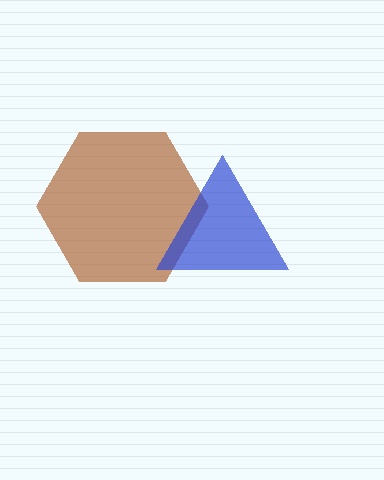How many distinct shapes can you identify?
There are 2 distinct shapes: a brown hexagon, a blue triangle.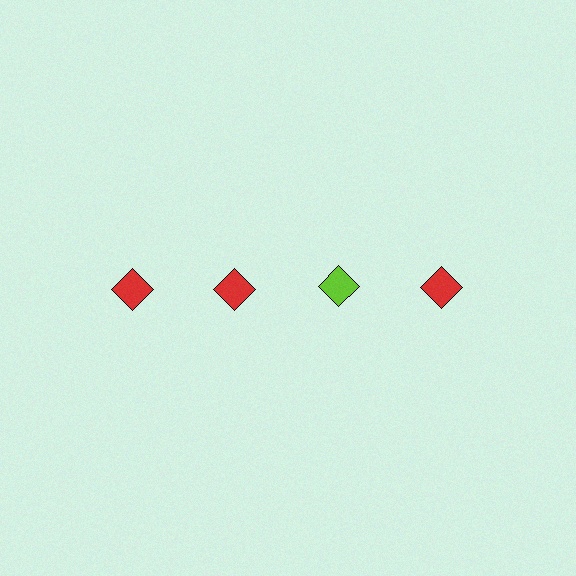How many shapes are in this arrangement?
There are 4 shapes arranged in a grid pattern.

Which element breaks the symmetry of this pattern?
The lime diamond in the top row, center column breaks the symmetry. All other shapes are red diamonds.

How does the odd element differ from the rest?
It has a different color: lime instead of red.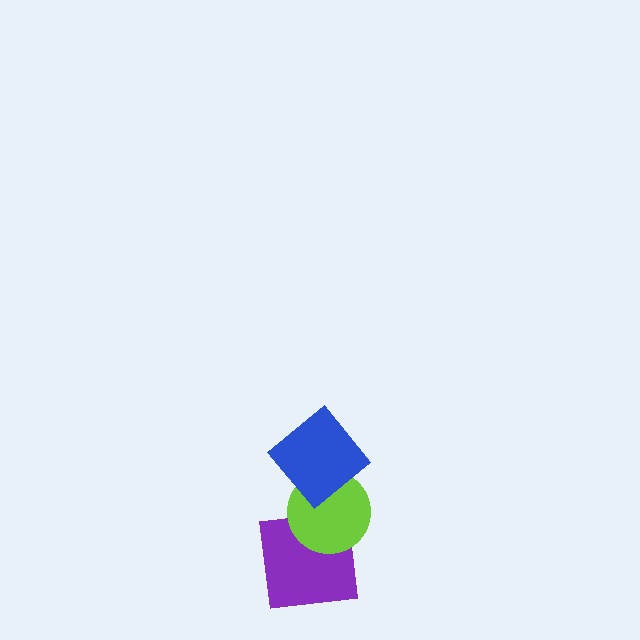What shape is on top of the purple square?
The lime circle is on top of the purple square.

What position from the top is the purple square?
The purple square is 3rd from the top.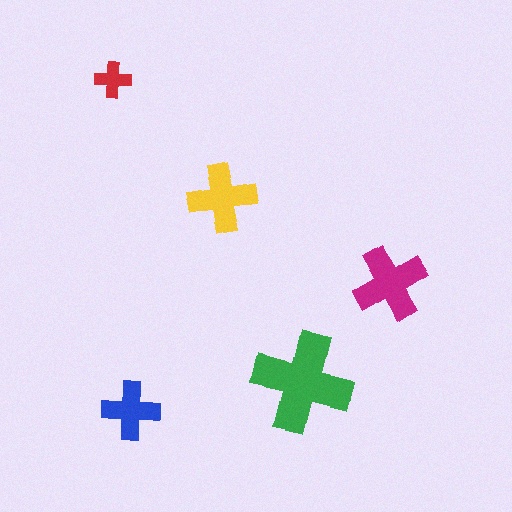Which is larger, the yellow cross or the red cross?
The yellow one.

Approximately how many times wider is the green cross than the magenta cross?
About 1.5 times wider.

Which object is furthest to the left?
The red cross is leftmost.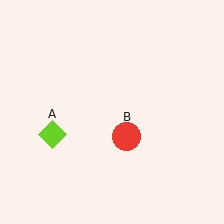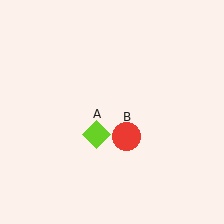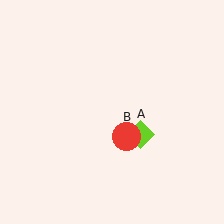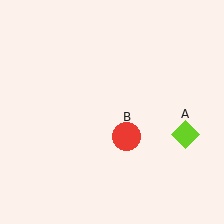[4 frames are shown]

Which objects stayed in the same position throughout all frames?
Red circle (object B) remained stationary.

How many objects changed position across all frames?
1 object changed position: lime diamond (object A).